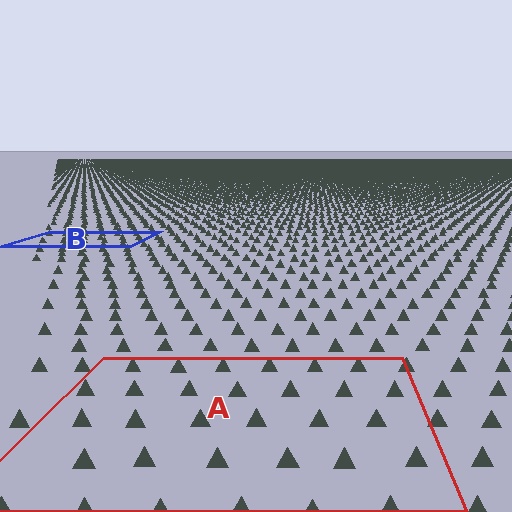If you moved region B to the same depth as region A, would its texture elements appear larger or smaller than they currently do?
They would appear larger. At a closer depth, the same texture elements are projected at a bigger on-screen size.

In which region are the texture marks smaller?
The texture marks are smaller in region B, because it is farther away.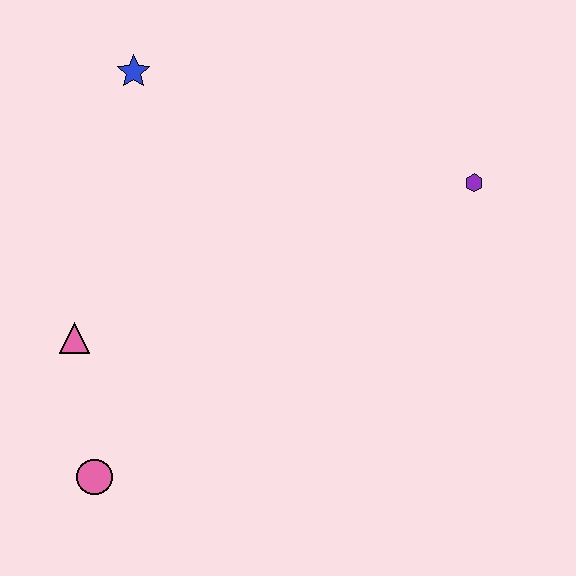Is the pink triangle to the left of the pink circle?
Yes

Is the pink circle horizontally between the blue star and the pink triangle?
Yes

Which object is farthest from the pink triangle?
The purple hexagon is farthest from the pink triangle.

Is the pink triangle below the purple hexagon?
Yes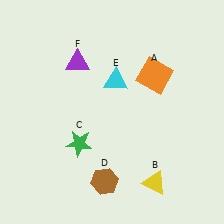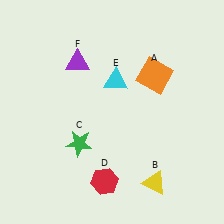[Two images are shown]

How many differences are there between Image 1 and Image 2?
There is 1 difference between the two images.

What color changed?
The hexagon (D) changed from brown in Image 1 to red in Image 2.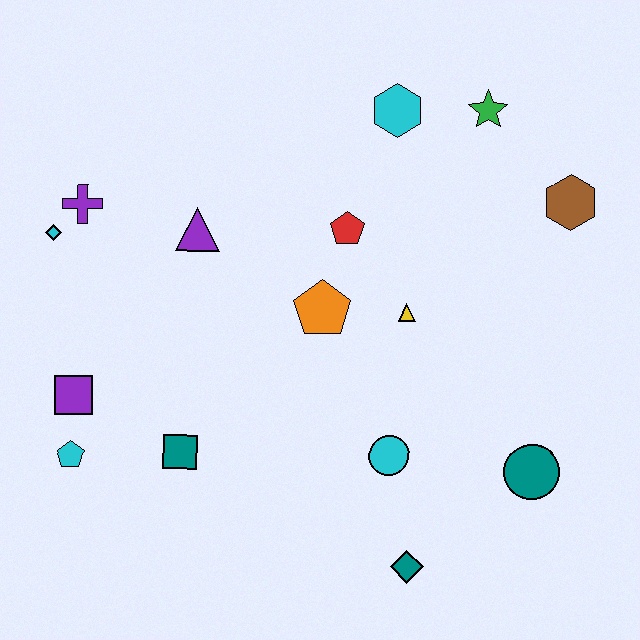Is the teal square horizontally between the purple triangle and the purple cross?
Yes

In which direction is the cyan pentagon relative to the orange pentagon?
The cyan pentagon is to the left of the orange pentagon.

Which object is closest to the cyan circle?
The teal diamond is closest to the cyan circle.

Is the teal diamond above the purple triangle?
No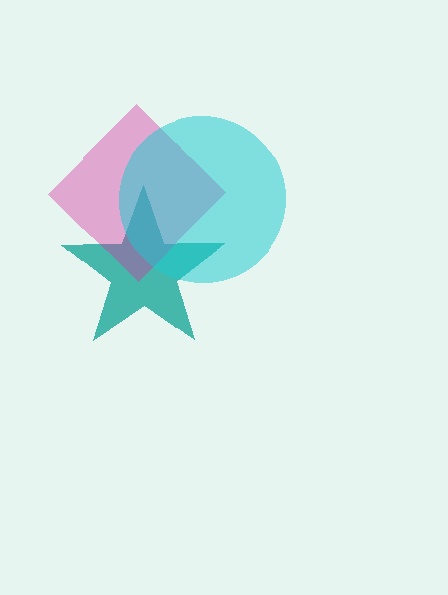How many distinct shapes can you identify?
There are 3 distinct shapes: a teal star, a magenta diamond, a cyan circle.